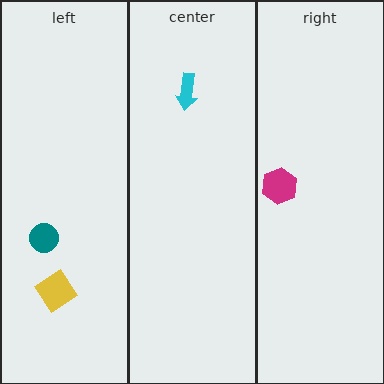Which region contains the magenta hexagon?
The right region.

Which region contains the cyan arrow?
The center region.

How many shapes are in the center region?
1.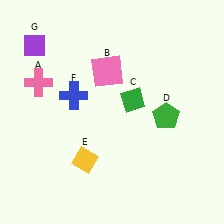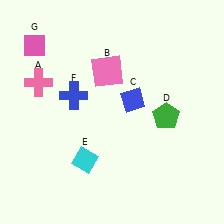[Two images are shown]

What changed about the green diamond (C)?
In Image 1, C is green. In Image 2, it changed to blue.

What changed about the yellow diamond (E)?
In Image 1, E is yellow. In Image 2, it changed to cyan.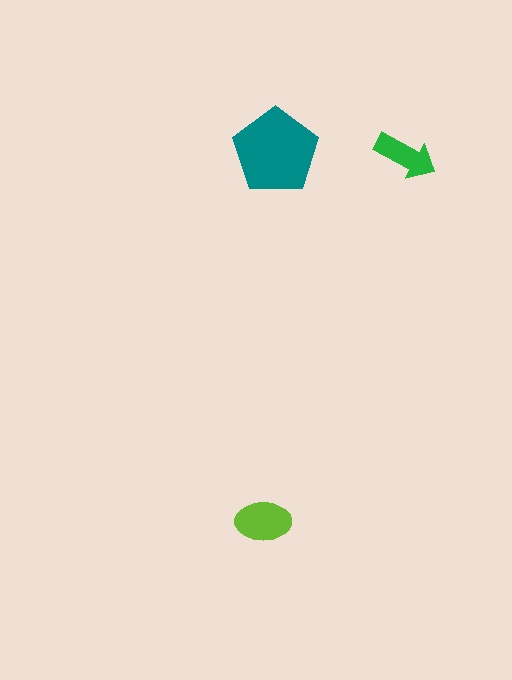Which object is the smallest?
The green arrow.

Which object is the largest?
The teal pentagon.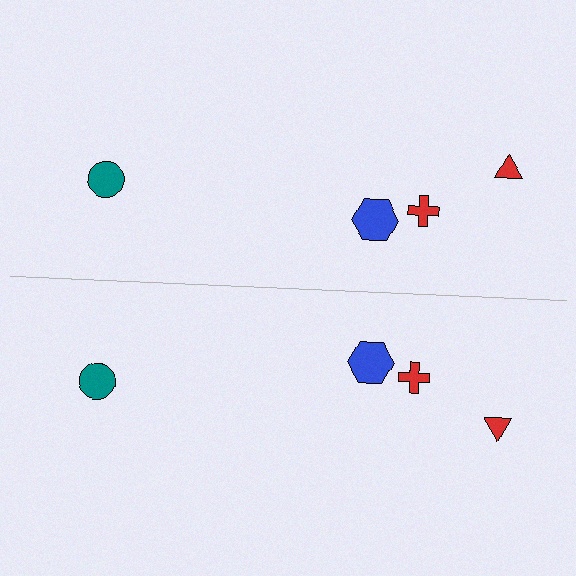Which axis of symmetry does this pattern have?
The pattern has a horizontal axis of symmetry running through the center of the image.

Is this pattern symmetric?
Yes, this pattern has bilateral (reflection) symmetry.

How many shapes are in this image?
There are 8 shapes in this image.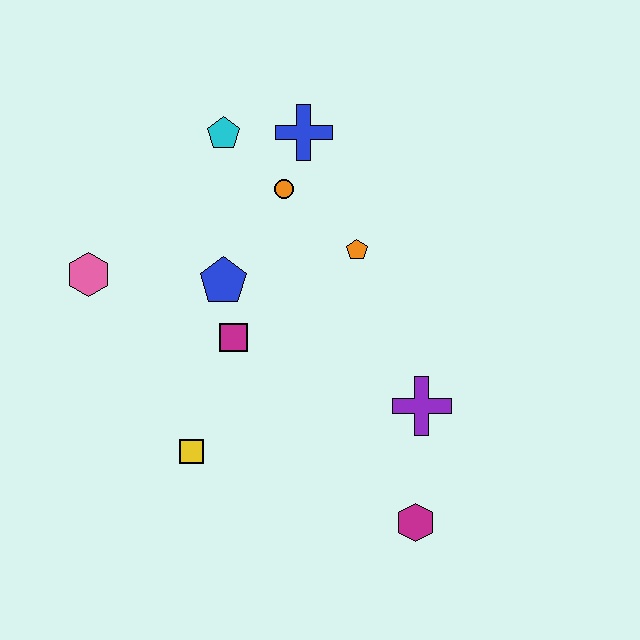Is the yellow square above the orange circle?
No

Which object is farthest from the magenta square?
The magenta hexagon is farthest from the magenta square.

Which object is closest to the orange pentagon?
The orange circle is closest to the orange pentagon.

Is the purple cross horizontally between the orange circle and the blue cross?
No